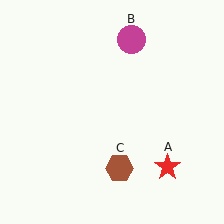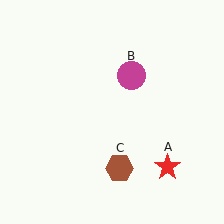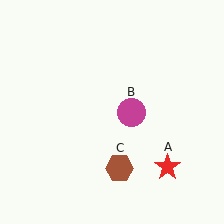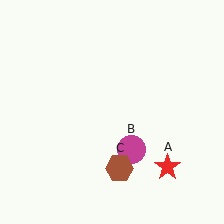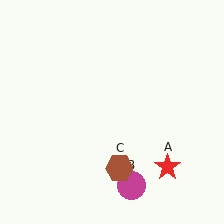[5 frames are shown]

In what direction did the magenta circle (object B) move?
The magenta circle (object B) moved down.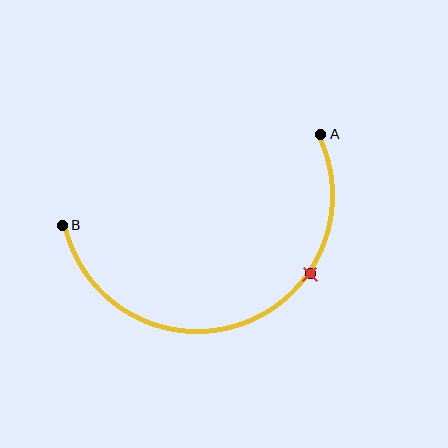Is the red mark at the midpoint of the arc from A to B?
No. The red mark lies on the arc but is closer to endpoint A. The arc midpoint would be at the point on the curve equidistant along the arc from both A and B.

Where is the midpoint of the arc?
The arc midpoint is the point on the curve farthest from the straight line joining A and B. It sits below that line.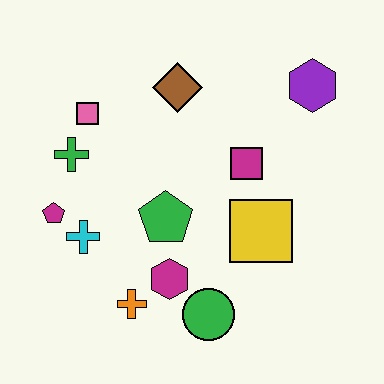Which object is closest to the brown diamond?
The pink square is closest to the brown diamond.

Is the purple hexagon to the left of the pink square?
No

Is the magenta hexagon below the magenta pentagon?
Yes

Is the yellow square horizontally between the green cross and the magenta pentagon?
No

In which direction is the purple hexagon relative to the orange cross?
The purple hexagon is above the orange cross.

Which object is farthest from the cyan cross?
The purple hexagon is farthest from the cyan cross.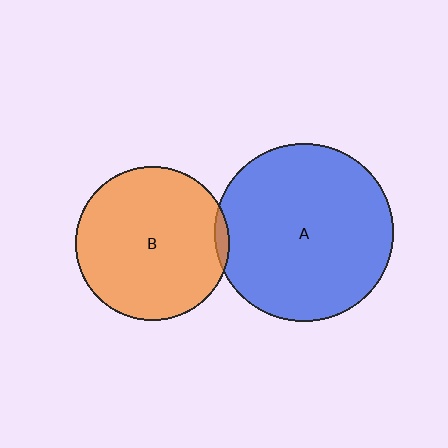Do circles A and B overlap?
Yes.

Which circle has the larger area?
Circle A (blue).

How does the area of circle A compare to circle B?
Approximately 1.3 times.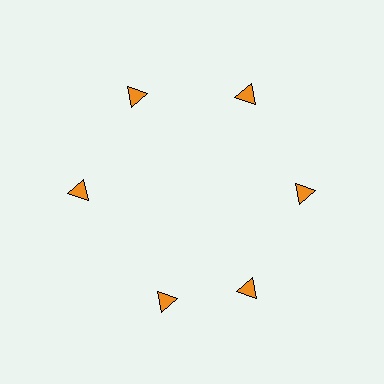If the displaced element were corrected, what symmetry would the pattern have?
It would have 6-fold rotational symmetry — the pattern would map onto itself every 60 degrees.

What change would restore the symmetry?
The symmetry would be restored by rotating it back into even spacing with its neighbors so that all 6 triangles sit at equal angles and equal distance from the center.